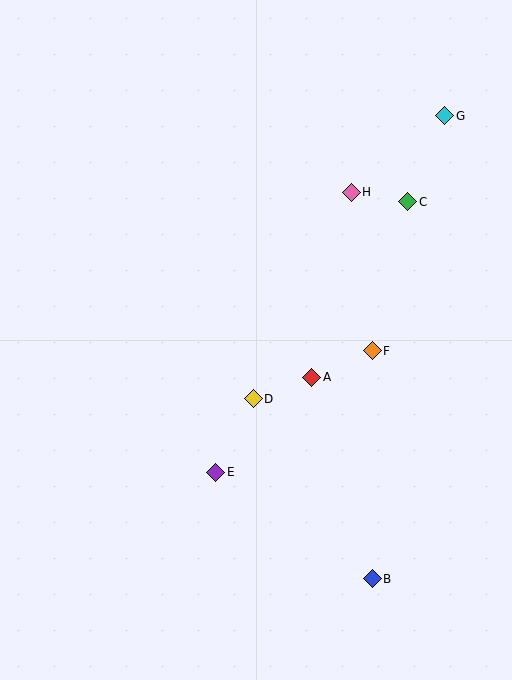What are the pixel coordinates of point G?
Point G is at (445, 116).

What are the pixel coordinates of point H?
Point H is at (351, 192).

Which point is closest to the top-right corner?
Point G is closest to the top-right corner.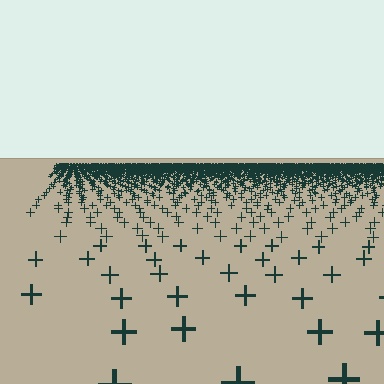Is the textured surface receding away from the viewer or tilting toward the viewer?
The surface is receding away from the viewer. Texture elements get smaller and denser toward the top.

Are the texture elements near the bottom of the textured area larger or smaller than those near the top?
Larger. Near the bottom, elements are closer to the viewer and appear at a bigger on-screen size.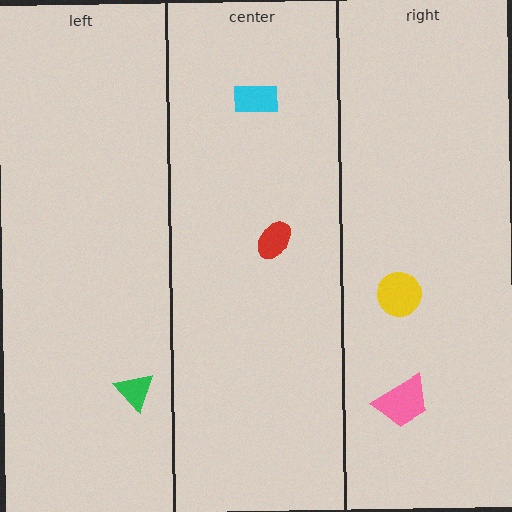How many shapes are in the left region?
1.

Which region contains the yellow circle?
The right region.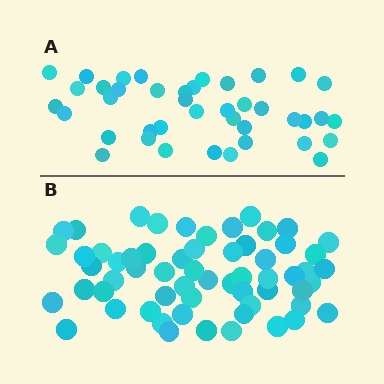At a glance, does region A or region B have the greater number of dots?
Region B (the bottom region) has more dots.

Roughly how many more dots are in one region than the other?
Region B has approximately 20 more dots than region A.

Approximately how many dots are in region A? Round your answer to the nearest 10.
About 40 dots. (The exact count is 41, which rounds to 40.)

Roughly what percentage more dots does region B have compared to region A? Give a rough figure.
About 45% more.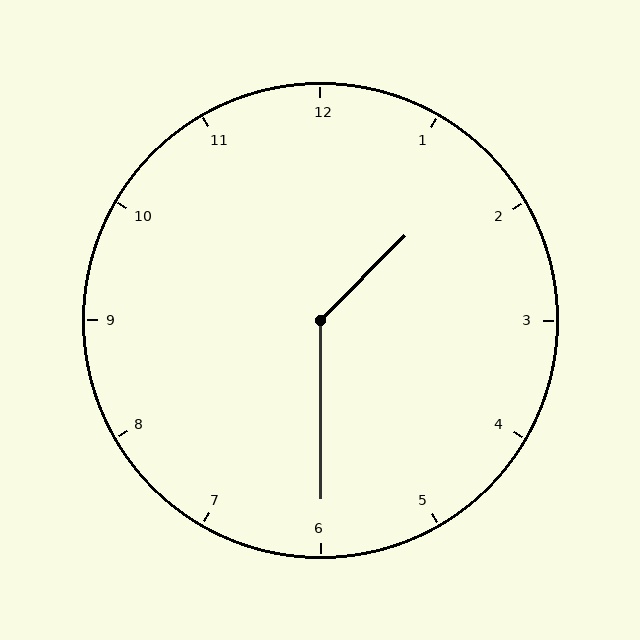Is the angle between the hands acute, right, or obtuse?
It is obtuse.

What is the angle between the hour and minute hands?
Approximately 135 degrees.